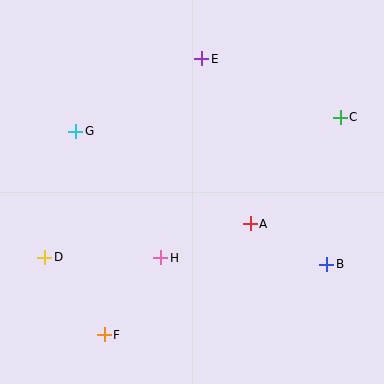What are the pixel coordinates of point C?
Point C is at (340, 117).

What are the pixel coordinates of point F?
Point F is at (104, 335).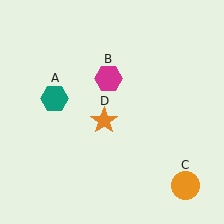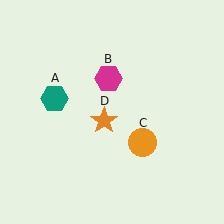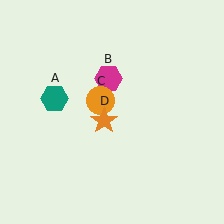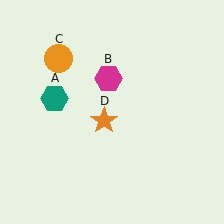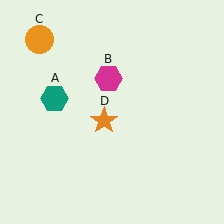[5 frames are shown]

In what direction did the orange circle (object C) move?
The orange circle (object C) moved up and to the left.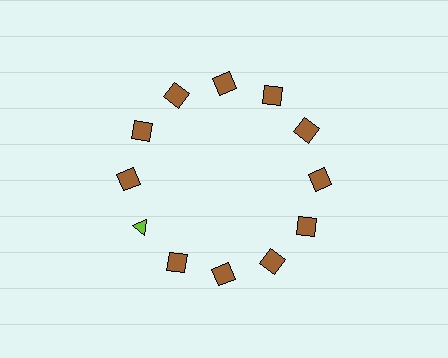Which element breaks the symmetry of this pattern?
The lime triangle at roughly the 8 o'clock position breaks the symmetry. All other shapes are brown squares.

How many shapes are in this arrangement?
There are 12 shapes arranged in a ring pattern.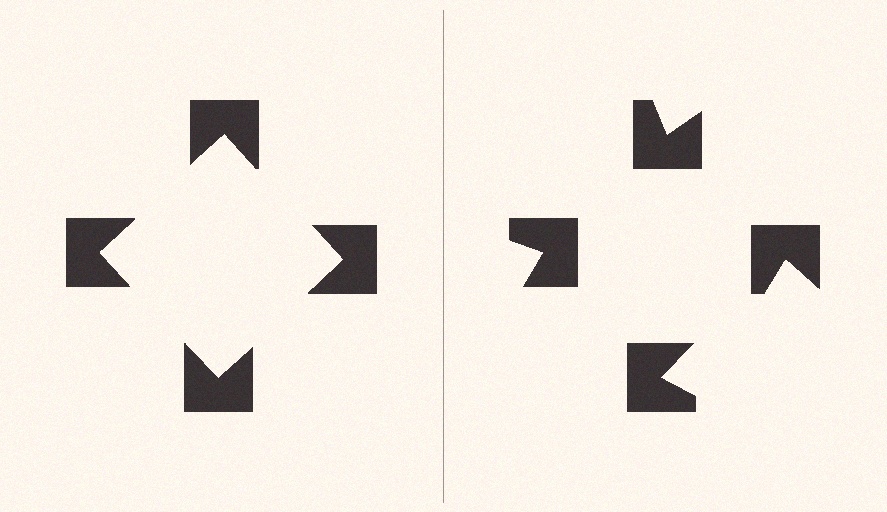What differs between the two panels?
The notched squares are positioned identically on both sides; only the wedge orientations differ. On the left they align to a square; on the right they are misaligned.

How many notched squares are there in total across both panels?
8 — 4 on each side.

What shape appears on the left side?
An illusory square.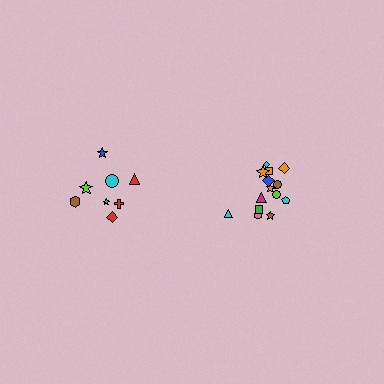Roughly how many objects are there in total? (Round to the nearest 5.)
Roughly 25 objects in total.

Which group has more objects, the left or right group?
The right group.